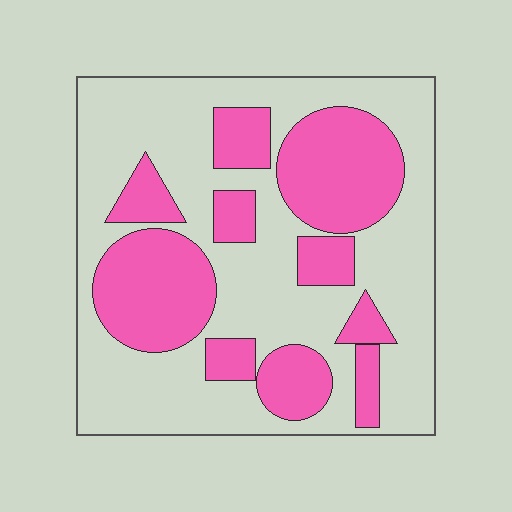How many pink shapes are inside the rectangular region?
10.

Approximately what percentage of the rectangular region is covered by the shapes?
Approximately 35%.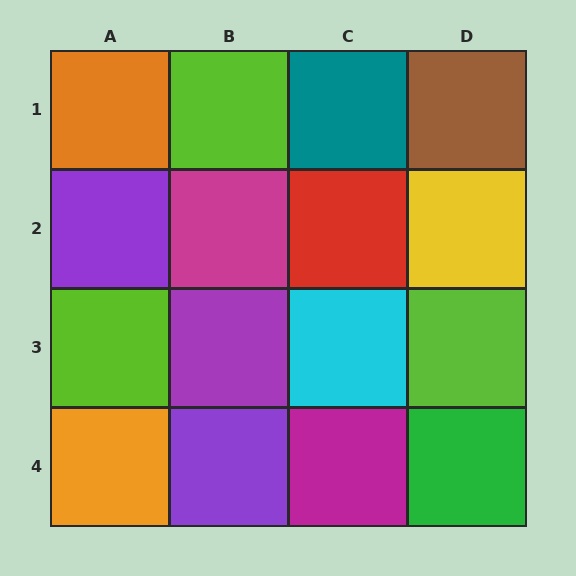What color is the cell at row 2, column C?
Red.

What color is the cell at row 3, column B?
Purple.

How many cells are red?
1 cell is red.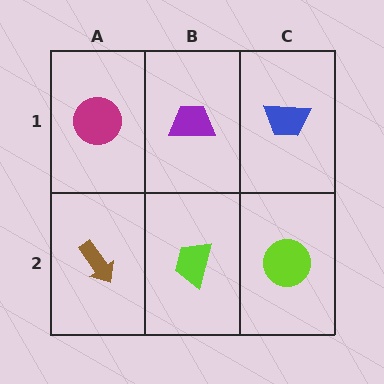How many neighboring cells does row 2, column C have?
2.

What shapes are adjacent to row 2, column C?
A blue trapezoid (row 1, column C), a lime trapezoid (row 2, column B).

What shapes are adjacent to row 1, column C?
A lime circle (row 2, column C), a purple trapezoid (row 1, column B).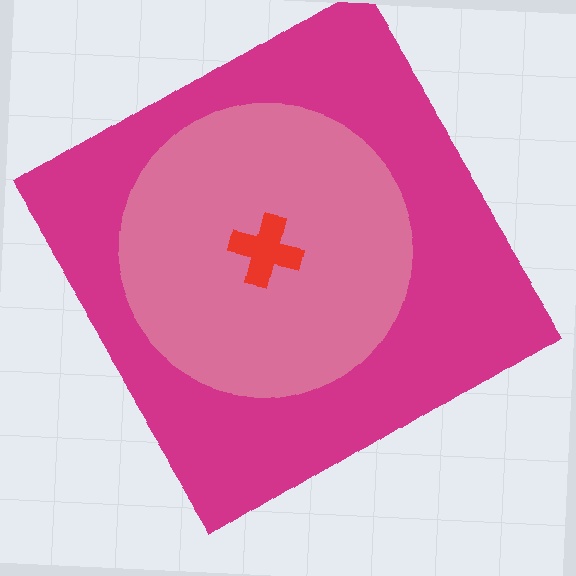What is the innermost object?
The red cross.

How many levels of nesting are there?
3.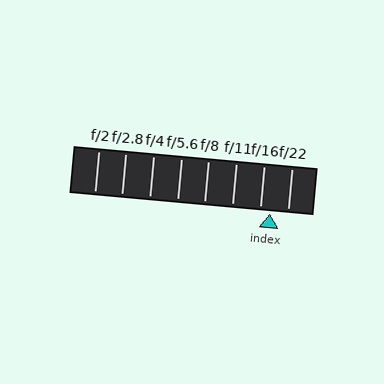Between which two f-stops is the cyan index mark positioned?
The index mark is between f/16 and f/22.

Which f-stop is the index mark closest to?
The index mark is closest to f/16.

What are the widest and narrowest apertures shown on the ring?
The widest aperture shown is f/2 and the narrowest is f/22.